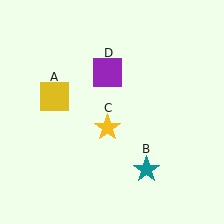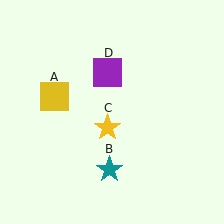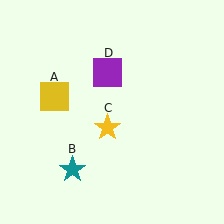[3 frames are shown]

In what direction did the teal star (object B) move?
The teal star (object B) moved left.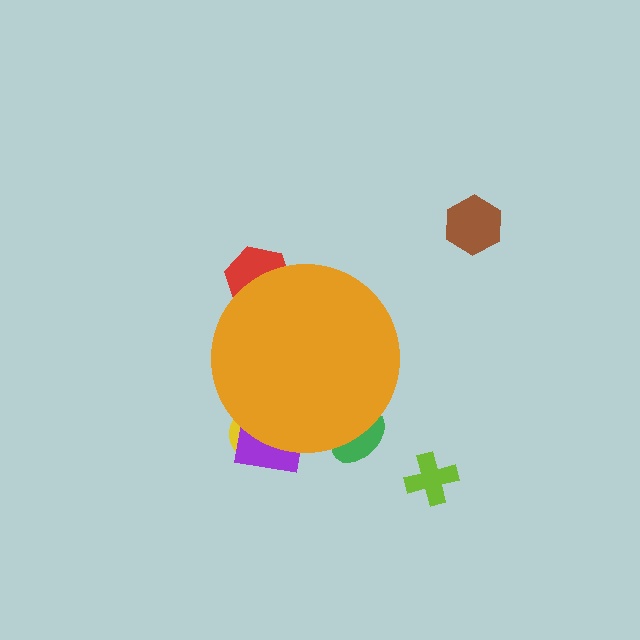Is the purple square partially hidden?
Yes, the purple square is partially hidden behind the orange circle.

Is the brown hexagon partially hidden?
No, the brown hexagon is fully visible.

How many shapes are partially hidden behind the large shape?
4 shapes are partially hidden.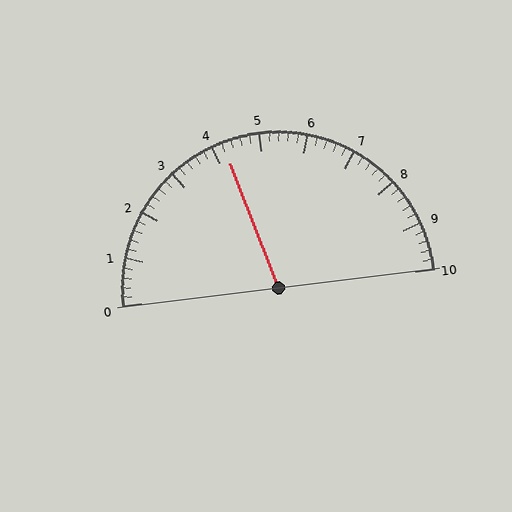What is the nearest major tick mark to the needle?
The nearest major tick mark is 4.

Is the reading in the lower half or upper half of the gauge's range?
The reading is in the lower half of the range (0 to 10).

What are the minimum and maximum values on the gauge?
The gauge ranges from 0 to 10.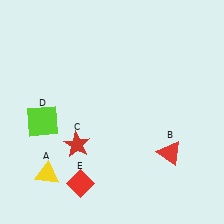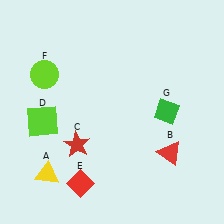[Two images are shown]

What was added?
A lime circle (F), a green diamond (G) were added in Image 2.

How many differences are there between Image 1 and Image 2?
There are 2 differences between the two images.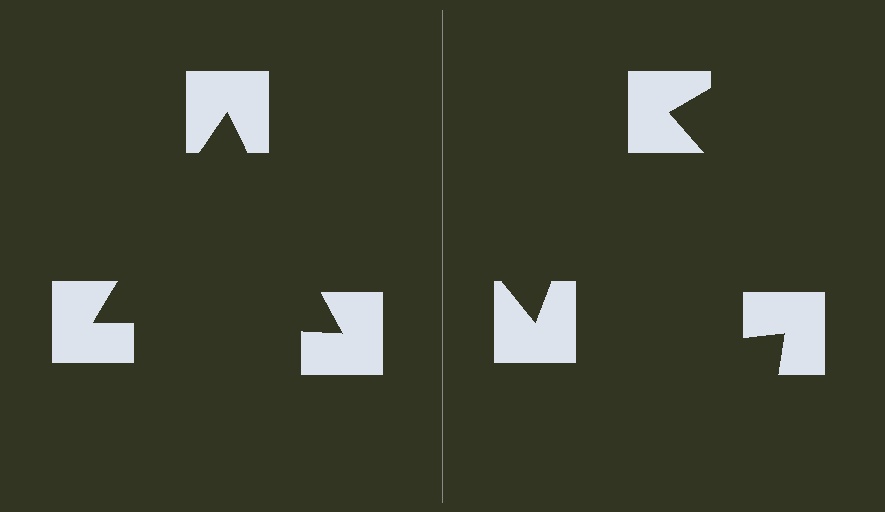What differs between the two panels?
The notched squares are positioned identically on both sides; only the wedge orientations differ. On the left they align to a triangle; on the right they are misaligned.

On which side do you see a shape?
An illusory triangle appears on the left side. On the right side the wedge cuts are rotated, so no coherent shape forms.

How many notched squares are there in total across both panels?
6 — 3 on each side.